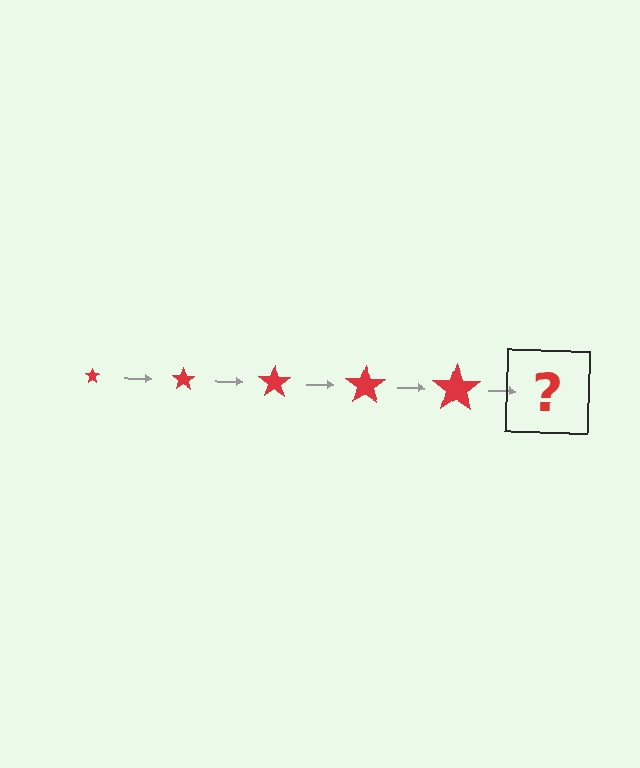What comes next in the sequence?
The next element should be a red star, larger than the previous one.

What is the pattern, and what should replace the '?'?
The pattern is that the star gets progressively larger each step. The '?' should be a red star, larger than the previous one.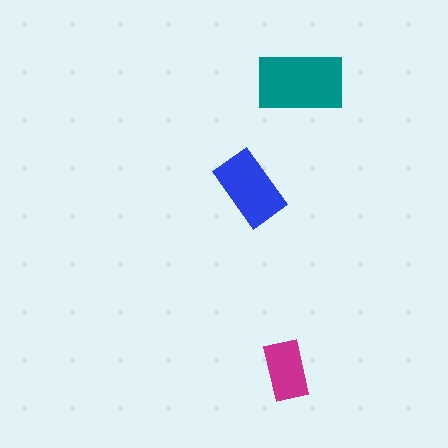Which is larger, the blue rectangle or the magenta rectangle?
The blue one.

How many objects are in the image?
There are 3 objects in the image.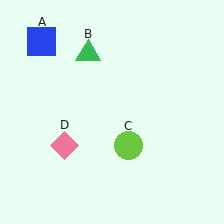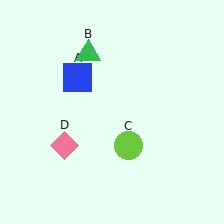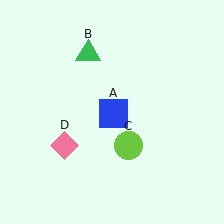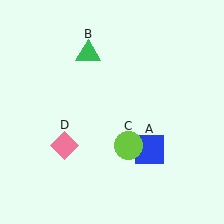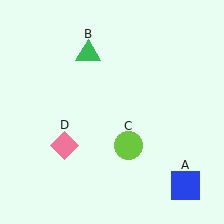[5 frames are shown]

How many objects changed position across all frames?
1 object changed position: blue square (object A).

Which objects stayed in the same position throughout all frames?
Green triangle (object B) and lime circle (object C) and pink diamond (object D) remained stationary.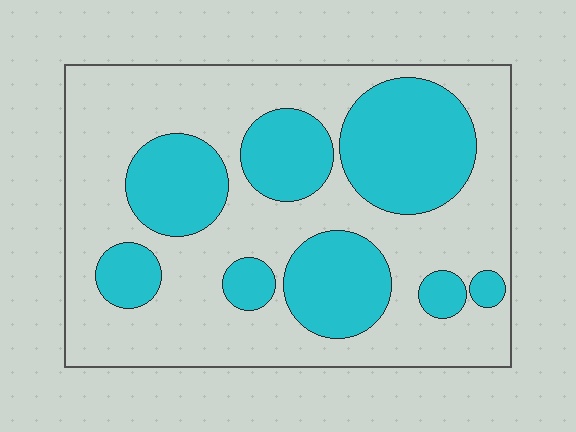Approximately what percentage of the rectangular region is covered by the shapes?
Approximately 35%.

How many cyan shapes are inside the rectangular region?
8.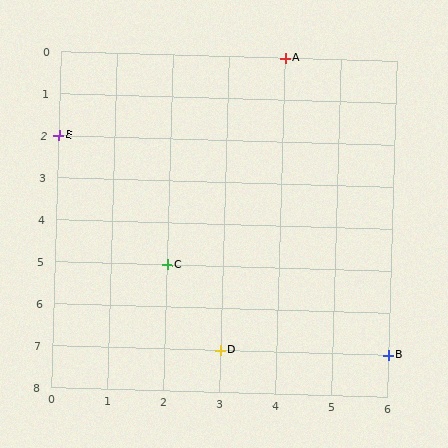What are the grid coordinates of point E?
Point E is at grid coordinates (0, 2).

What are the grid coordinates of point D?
Point D is at grid coordinates (3, 7).